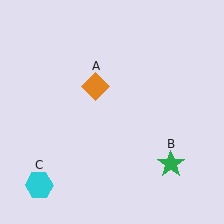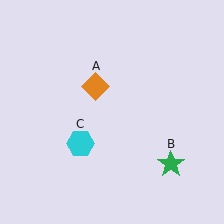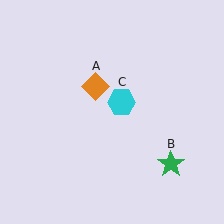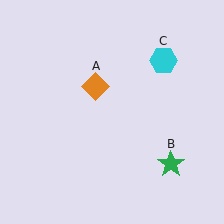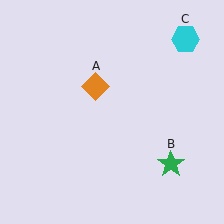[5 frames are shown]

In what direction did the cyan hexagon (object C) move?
The cyan hexagon (object C) moved up and to the right.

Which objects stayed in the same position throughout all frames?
Orange diamond (object A) and green star (object B) remained stationary.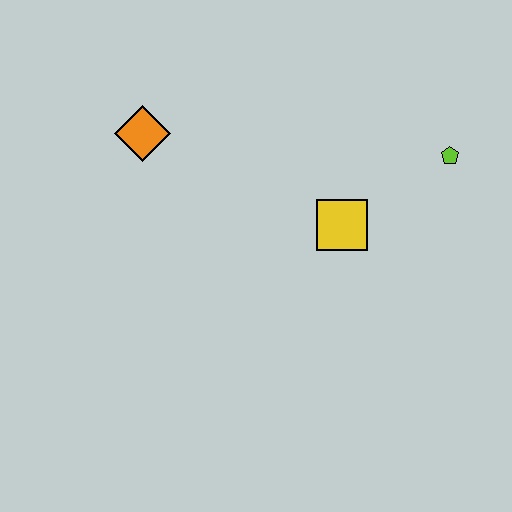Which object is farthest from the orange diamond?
The lime pentagon is farthest from the orange diamond.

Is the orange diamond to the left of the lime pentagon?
Yes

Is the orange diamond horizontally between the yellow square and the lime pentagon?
No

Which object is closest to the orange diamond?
The yellow square is closest to the orange diamond.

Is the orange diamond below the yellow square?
No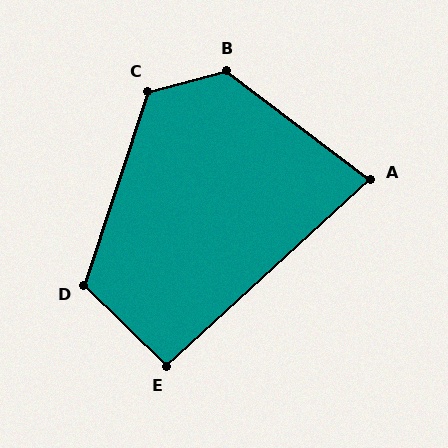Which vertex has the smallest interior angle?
A, at approximately 79 degrees.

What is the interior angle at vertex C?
Approximately 123 degrees (obtuse).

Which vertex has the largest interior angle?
B, at approximately 129 degrees.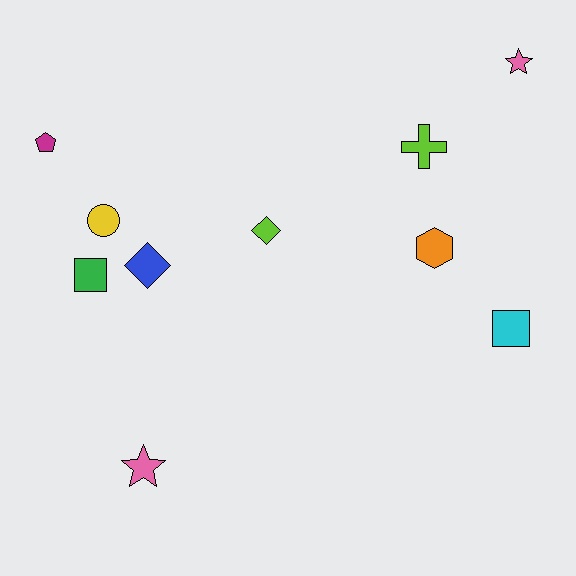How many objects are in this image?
There are 10 objects.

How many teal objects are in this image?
There are no teal objects.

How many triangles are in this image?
There are no triangles.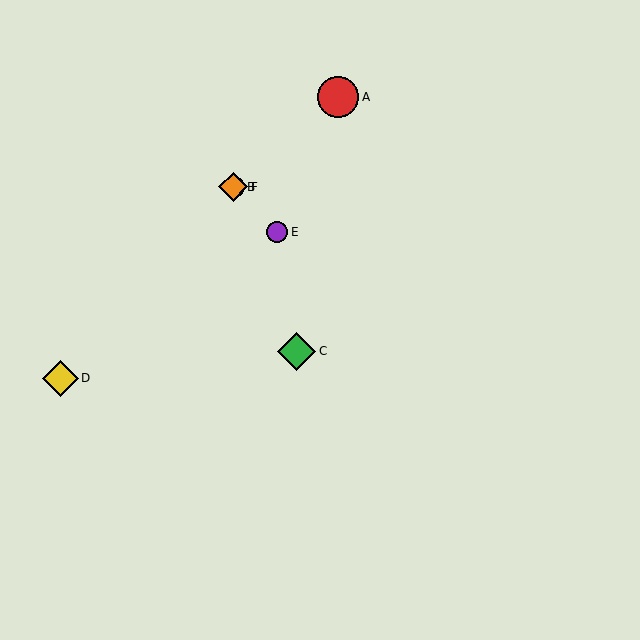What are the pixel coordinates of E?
Object E is at (277, 232).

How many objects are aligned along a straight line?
3 objects (B, E, F) are aligned along a straight line.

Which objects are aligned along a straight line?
Objects B, E, F are aligned along a straight line.